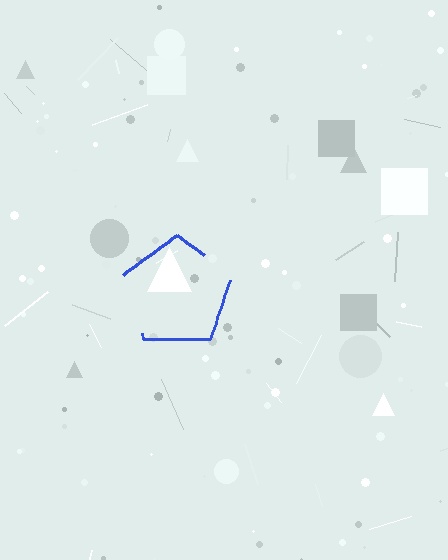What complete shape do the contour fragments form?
The contour fragments form a pentagon.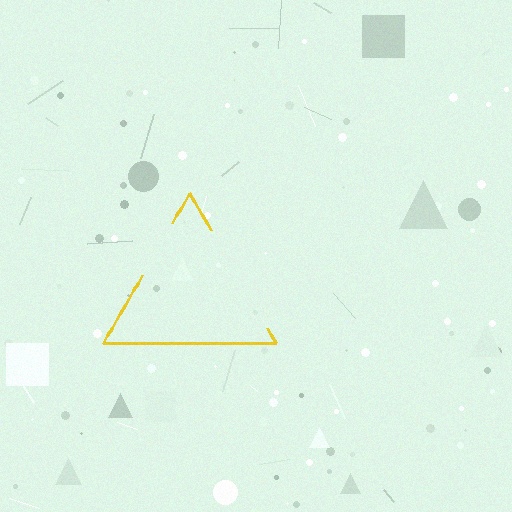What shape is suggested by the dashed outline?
The dashed outline suggests a triangle.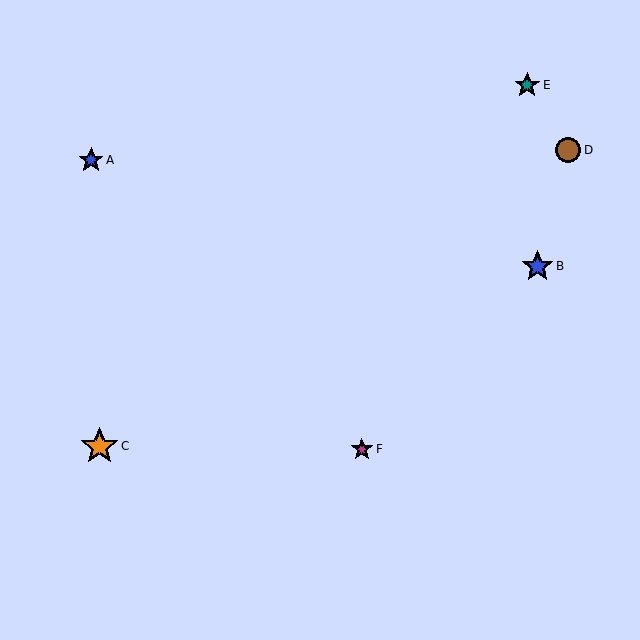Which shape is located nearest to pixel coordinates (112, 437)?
The orange star (labeled C) at (100, 446) is nearest to that location.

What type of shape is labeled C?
Shape C is an orange star.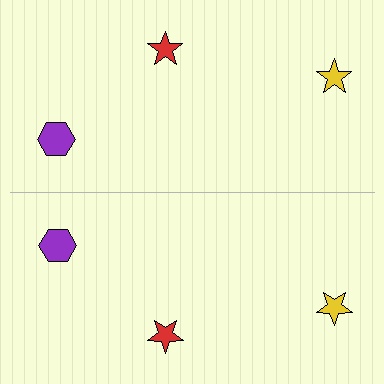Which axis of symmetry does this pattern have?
The pattern has a horizontal axis of symmetry running through the center of the image.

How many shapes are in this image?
There are 6 shapes in this image.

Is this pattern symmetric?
Yes, this pattern has bilateral (reflection) symmetry.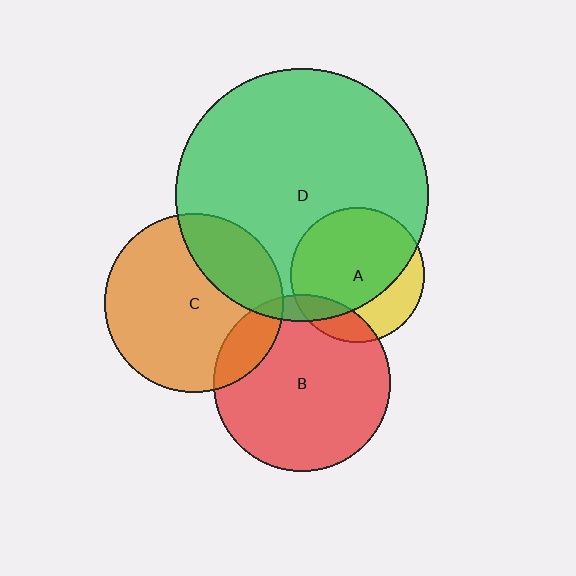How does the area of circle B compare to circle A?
Approximately 1.7 times.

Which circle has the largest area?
Circle D (green).